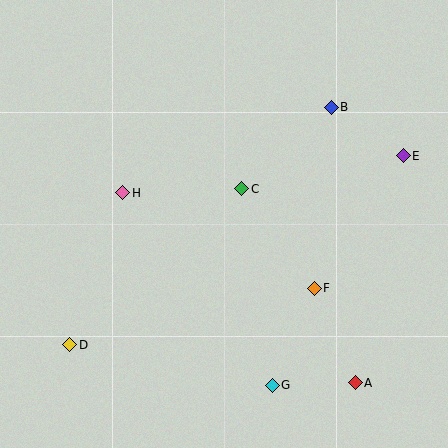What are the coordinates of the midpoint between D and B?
The midpoint between D and B is at (201, 226).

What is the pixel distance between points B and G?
The distance between B and G is 284 pixels.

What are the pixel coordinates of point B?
Point B is at (331, 107).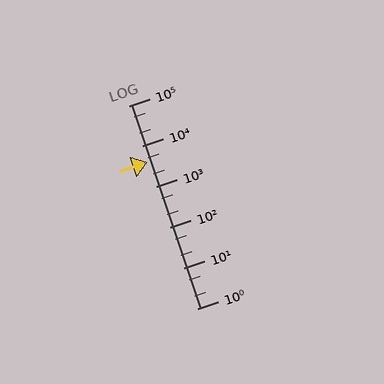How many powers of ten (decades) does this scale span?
The scale spans 5 decades, from 1 to 100000.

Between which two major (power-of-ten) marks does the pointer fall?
The pointer is between 1000 and 10000.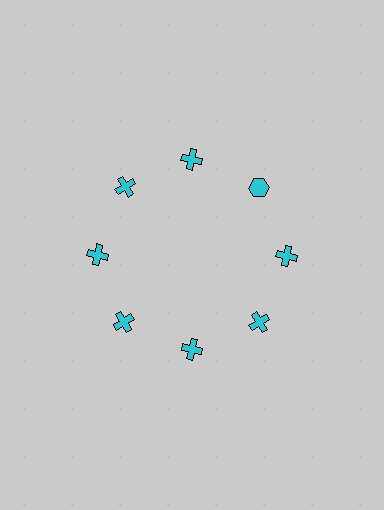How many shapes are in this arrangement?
There are 8 shapes arranged in a ring pattern.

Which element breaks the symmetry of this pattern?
The cyan hexagon at roughly the 2 o'clock position breaks the symmetry. All other shapes are cyan crosses.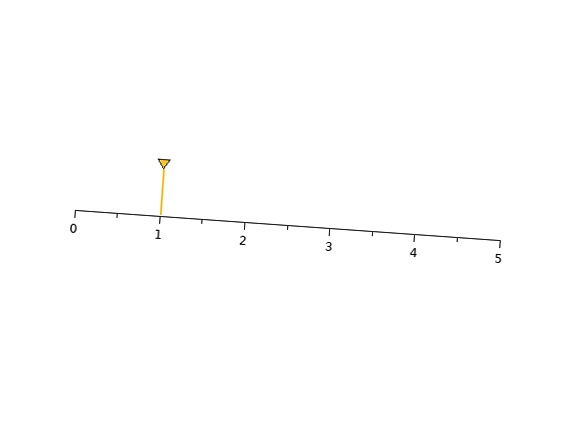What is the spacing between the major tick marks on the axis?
The major ticks are spaced 1 apart.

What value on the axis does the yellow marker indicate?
The marker indicates approximately 1.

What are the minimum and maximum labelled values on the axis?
The axis runs from 0 to 5.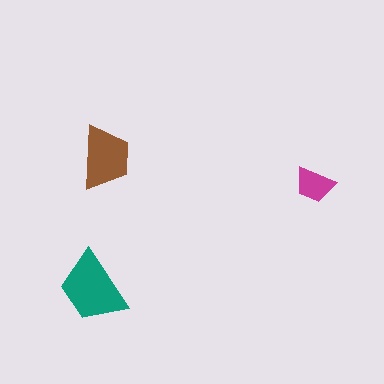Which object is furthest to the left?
The teal trapezoid is leftmost.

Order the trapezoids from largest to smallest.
the teal one, the brown one, the magenta one.